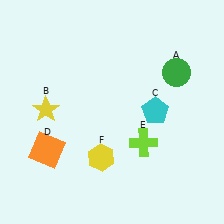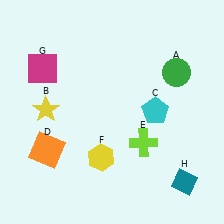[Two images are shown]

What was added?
A magenta square (G), a teal diamond (H) were added in Image 2.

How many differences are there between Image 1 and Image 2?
There are 2 differences between the two images.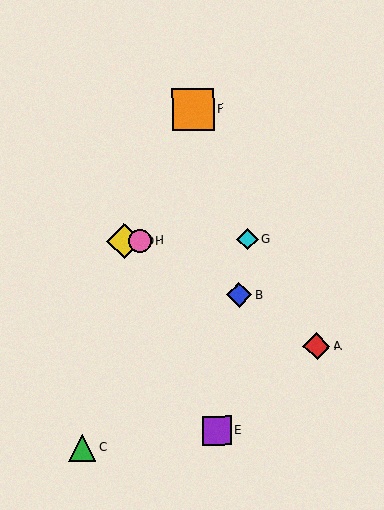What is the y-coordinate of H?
Object H is at y≈241.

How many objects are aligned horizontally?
3 objects (D, G, H) are aligned horizontally.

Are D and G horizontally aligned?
Yes, both are at y≈241.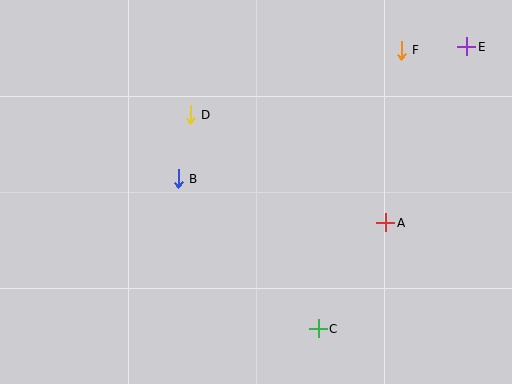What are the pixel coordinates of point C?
Point C is at (318, 329).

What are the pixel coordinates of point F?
Point F is at (401, 50).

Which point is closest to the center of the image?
Point B at (178, 179) is closest to the center.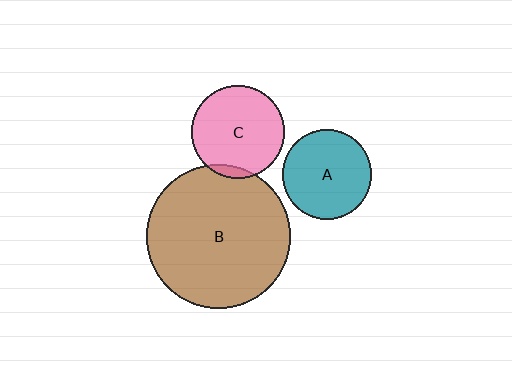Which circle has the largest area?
Circle B (brown).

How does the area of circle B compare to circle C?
Approximately 2.4 times.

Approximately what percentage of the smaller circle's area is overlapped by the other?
Approximately 5%.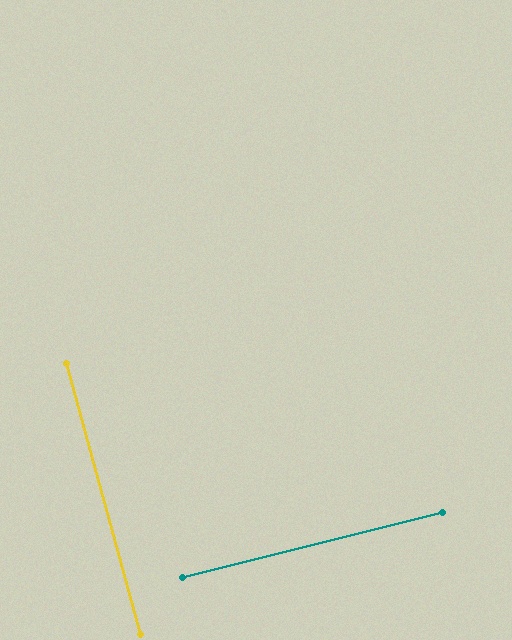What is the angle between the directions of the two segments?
Approximately 89 degrees.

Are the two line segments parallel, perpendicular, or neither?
Perpendicular — they meet at approximately 89°.